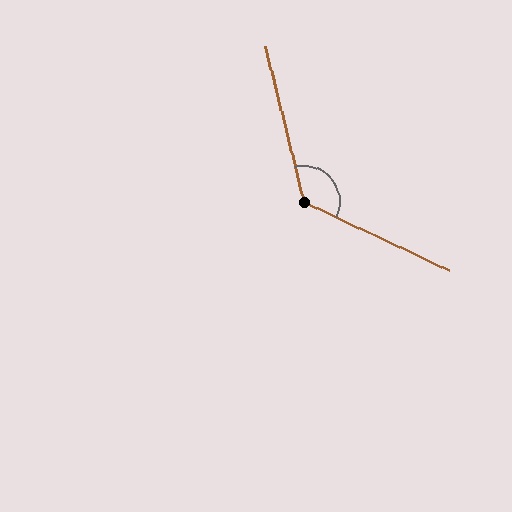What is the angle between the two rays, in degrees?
Approximately 129 degrees.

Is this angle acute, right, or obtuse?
It is obtuse.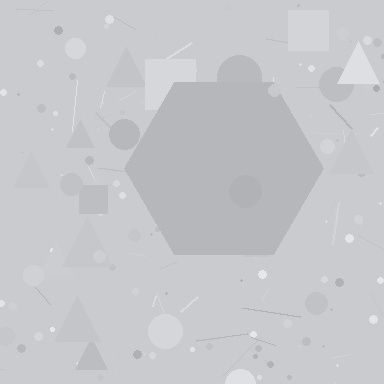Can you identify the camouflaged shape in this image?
The camouflaged shape is a hexagon.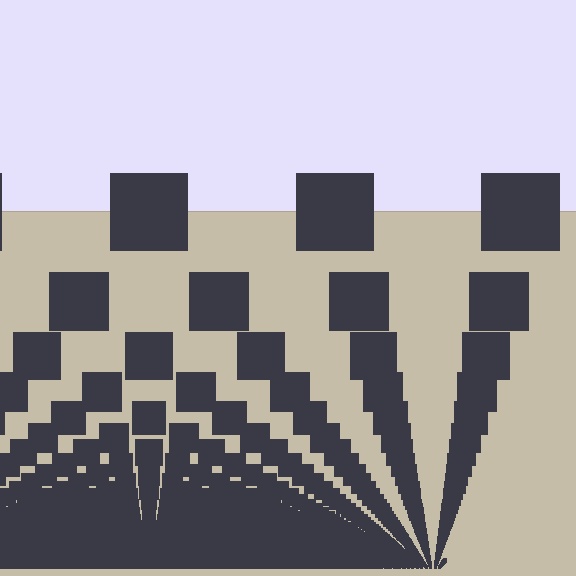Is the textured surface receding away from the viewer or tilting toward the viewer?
The surface appears to tilt toward the viewer. Texture elements get larger and sparser toward the top.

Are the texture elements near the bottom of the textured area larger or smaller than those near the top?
Smaller. The gradient is inverted — elements near the bottom are smaller and denser.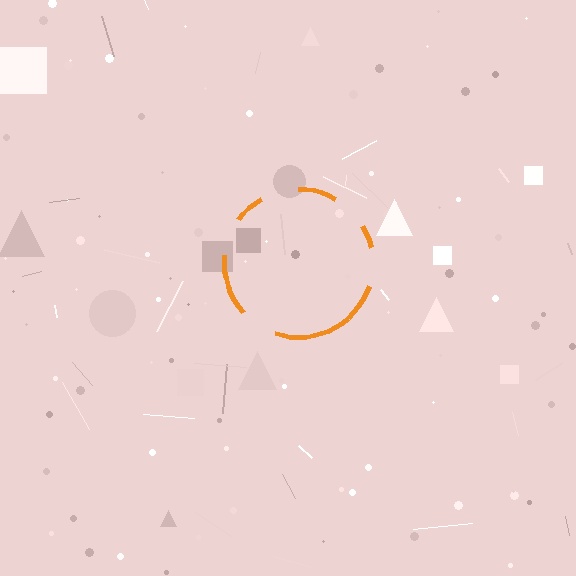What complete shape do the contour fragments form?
The contour fragments form a circle.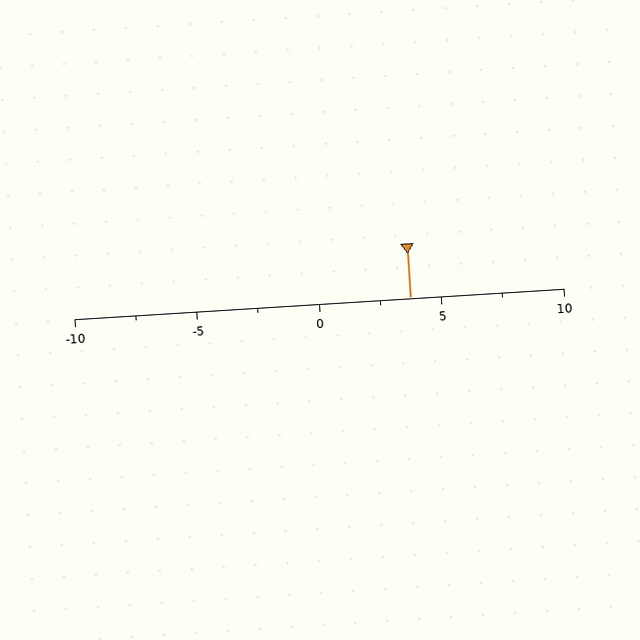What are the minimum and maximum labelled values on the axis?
The axis runs from -10 to 10.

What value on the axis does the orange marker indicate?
The marker indicates approximately 3.8.